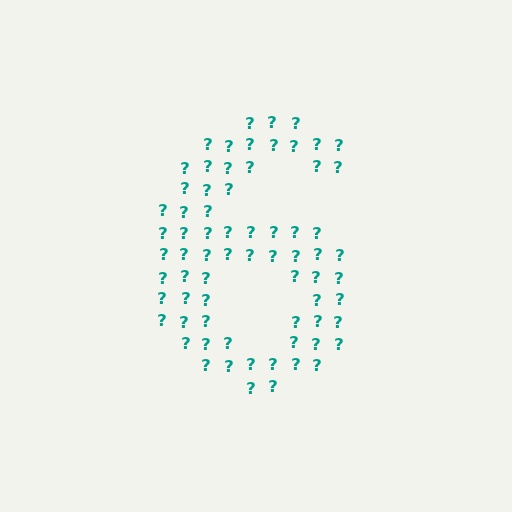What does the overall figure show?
The overall figure shows the digit 6.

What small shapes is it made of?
It is made of small question marks.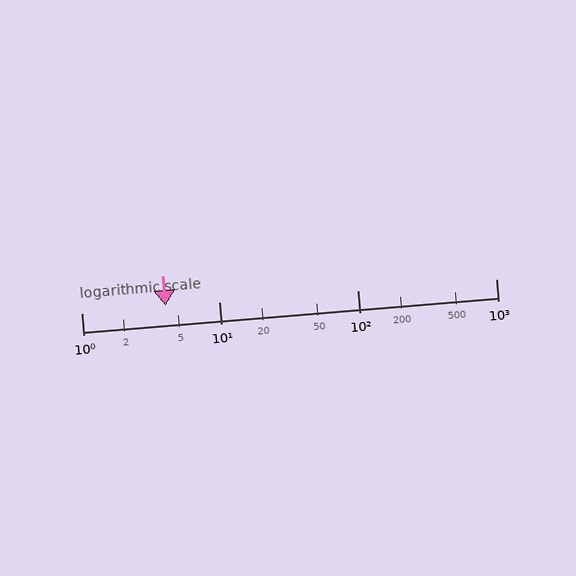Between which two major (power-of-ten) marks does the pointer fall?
The pointer is between 1 and 10.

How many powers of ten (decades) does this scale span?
The scale spans 3 decades, from 1 to 1000.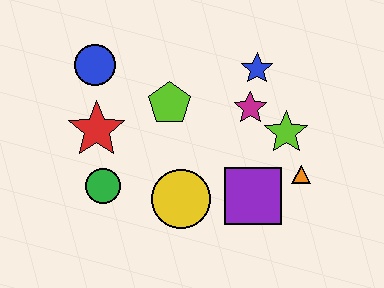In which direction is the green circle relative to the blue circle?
The green circle is below the blue circle.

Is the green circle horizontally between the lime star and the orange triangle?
No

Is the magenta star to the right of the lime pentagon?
Yes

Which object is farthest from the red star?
The orange triangle is farthest from the red star.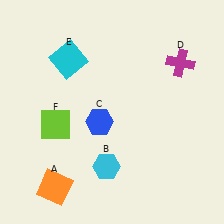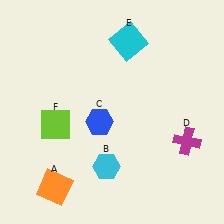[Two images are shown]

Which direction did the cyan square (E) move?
The cyan square (E) moved right.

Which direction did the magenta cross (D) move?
The magenta cross (D) moved down.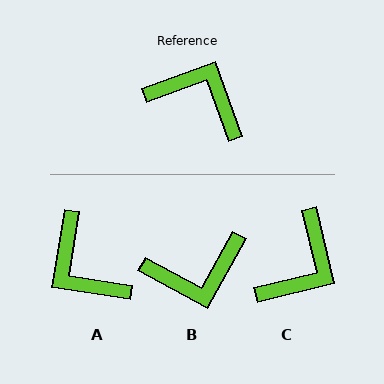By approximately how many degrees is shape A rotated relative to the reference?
Approximately 151 degrees counter-clockwise.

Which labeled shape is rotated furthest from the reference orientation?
A, about 151 degrees away.